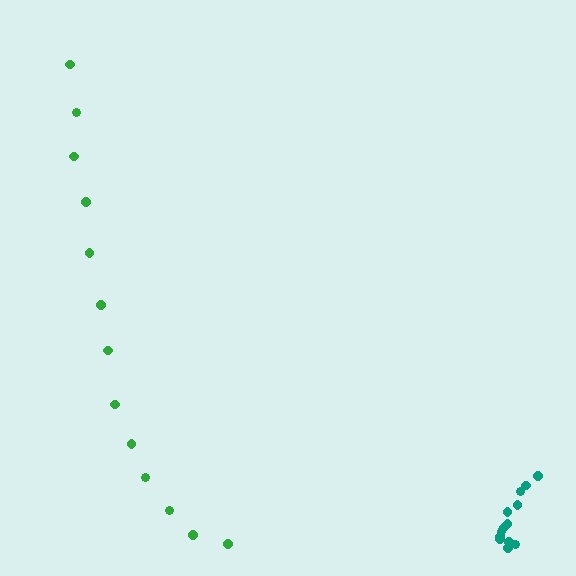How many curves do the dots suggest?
There are 2 distinct paths.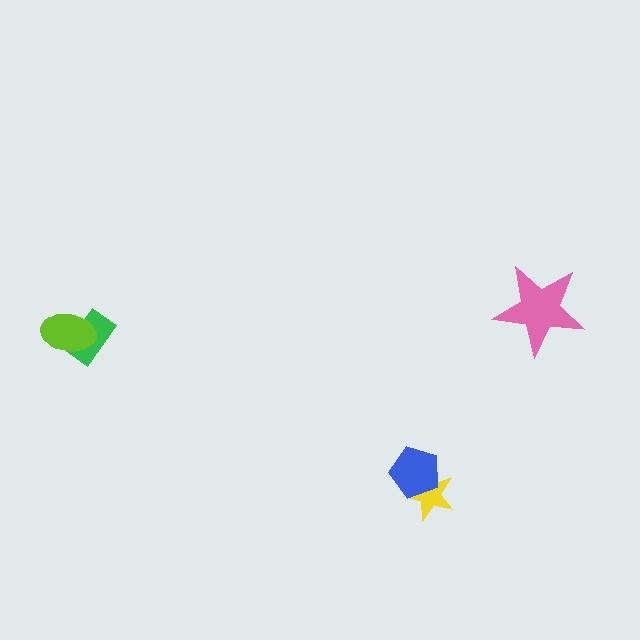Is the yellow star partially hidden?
Yes, it is partially covered by another shape.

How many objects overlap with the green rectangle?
1 object overlaps with the green rectangle.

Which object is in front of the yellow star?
The blue pentagon is in front of the yellow star.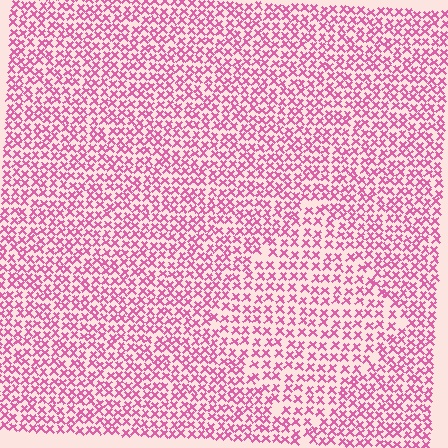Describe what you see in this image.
The image contains small pink elements arranged at two different densities. A diamond-shaped region is visible where the elements are less densely packed than the surrounding area.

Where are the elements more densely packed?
The elements are more densely packed outside the diamond boundary.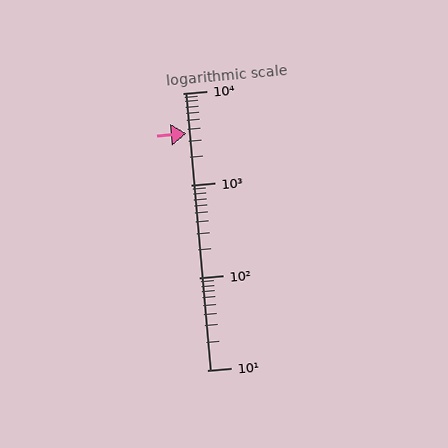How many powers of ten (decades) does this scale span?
The scale spans 3 decades, from 10 to 10000.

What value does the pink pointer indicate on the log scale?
The pointer indicates approximately 3700.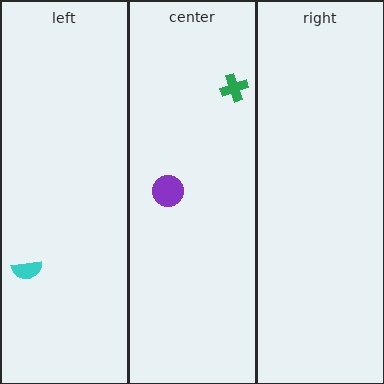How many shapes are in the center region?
2.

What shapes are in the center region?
The purple circle, the green cross.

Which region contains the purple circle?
The center region.